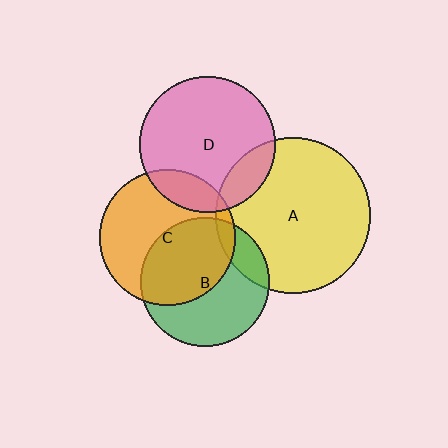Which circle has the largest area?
Circle A (yellow).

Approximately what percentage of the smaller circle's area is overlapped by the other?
Approximately 15%.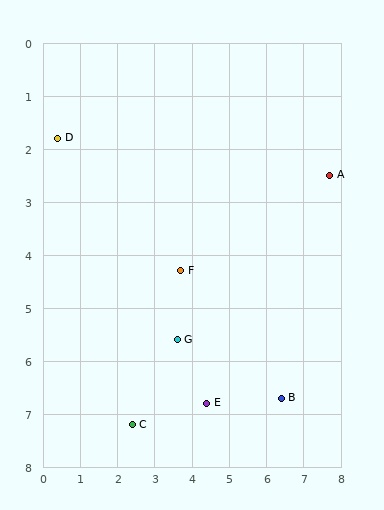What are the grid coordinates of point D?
Point D is at approximately (0.4, 1.8).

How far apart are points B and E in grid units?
Points B and E are about 2.0 grid units apart.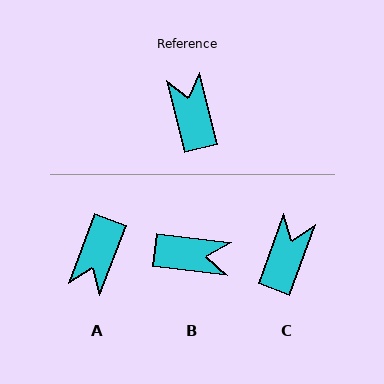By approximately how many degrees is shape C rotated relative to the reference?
Approximately 33 degrees clockwise.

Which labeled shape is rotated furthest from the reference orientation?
A, about 146 degrees away.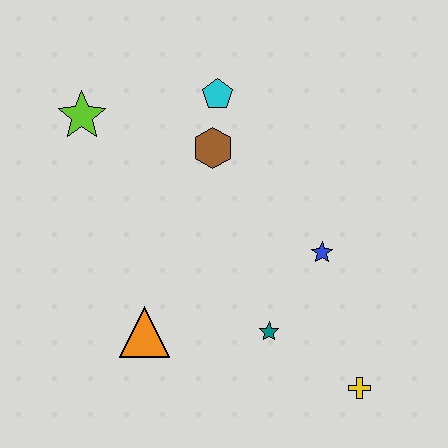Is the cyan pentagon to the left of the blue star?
Yes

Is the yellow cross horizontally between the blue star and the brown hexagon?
No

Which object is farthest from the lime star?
The yellow cross is farthest from the lime star.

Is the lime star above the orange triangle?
Yes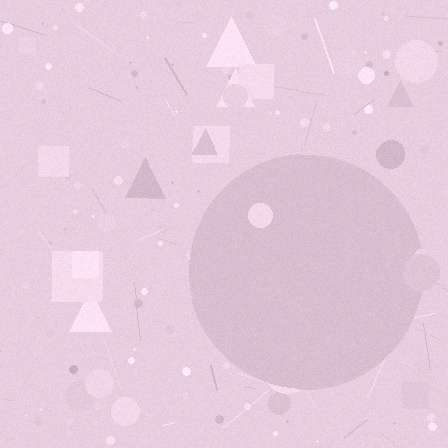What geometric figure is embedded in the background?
A circle is embedded in the background.